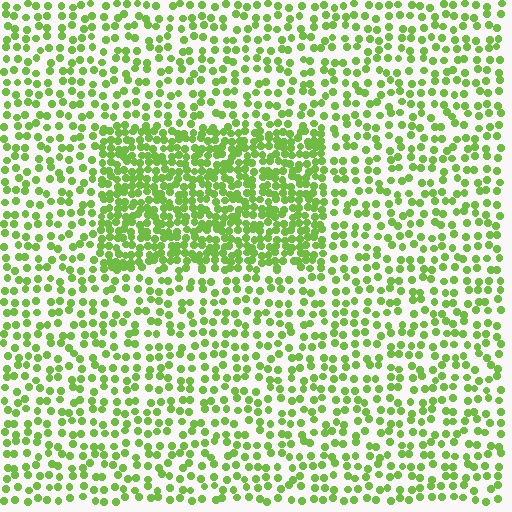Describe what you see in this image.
The image contains small lime elements arranged at two different densities. A rectangle-shaped region is visible where the elements are more densely packed than the surrounding area.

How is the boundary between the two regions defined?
The boundary is defined by a change in element density (approximately 2.1x ratio). All elements are the same color, size, and shape.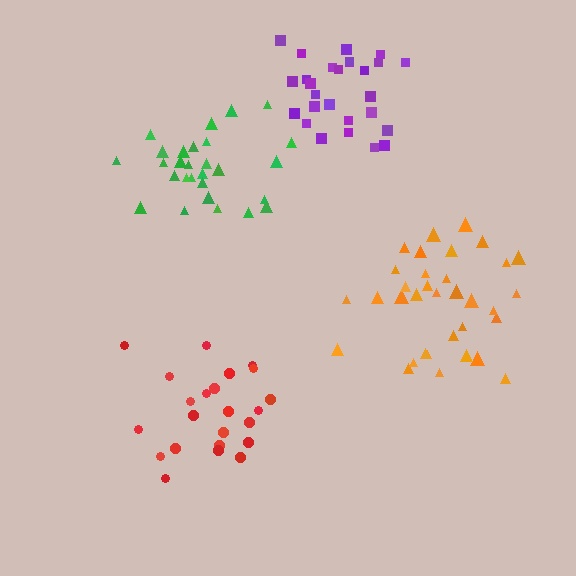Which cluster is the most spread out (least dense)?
Red.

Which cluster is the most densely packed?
Purple.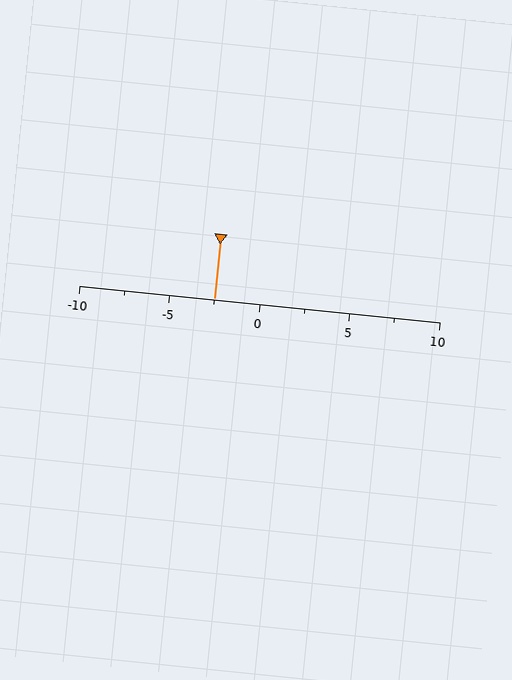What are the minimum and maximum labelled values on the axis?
The axis runs from -10 to 10.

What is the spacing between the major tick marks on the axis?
The major ticks are spaced 5 apart.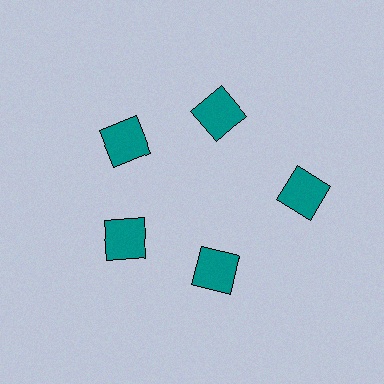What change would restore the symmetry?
The symmetry would be restored by moving it inward, back onto the ring so that all 5 squares sit at equal angles and equal distance from the center.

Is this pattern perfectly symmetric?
No. The 5 teal squares are arranged in a ring, but one element near the 3 o'clock position is pushed outward from the center, breaking the 5-fold rotational symmetry.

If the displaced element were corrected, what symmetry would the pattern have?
It would have 5-fold rotational symmetry — the pattern would map onto itself every 72 degrees.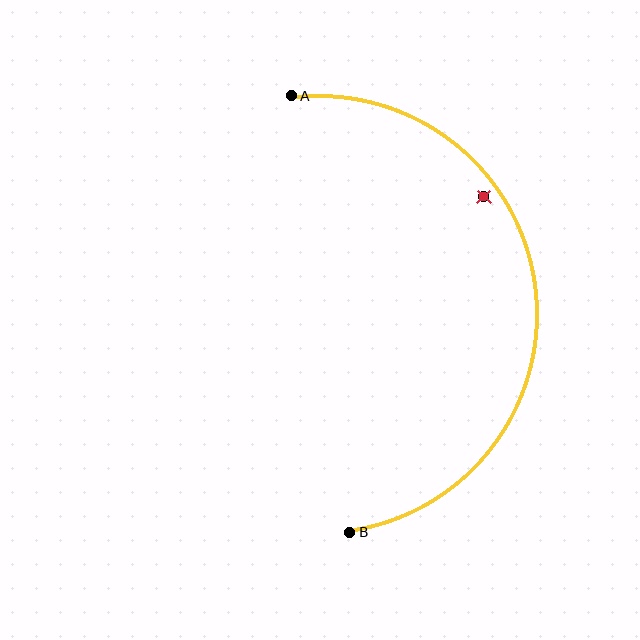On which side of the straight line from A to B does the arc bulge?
The arc bulges to the right of the straight line connecting A and B.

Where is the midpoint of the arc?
The arc midpoint is the point on the curve farthest from the straight line joining A and B. It sits to the right of that line.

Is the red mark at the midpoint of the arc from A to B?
No — the red mark does not lie on the arc at all. It sits slightly inside the curve.